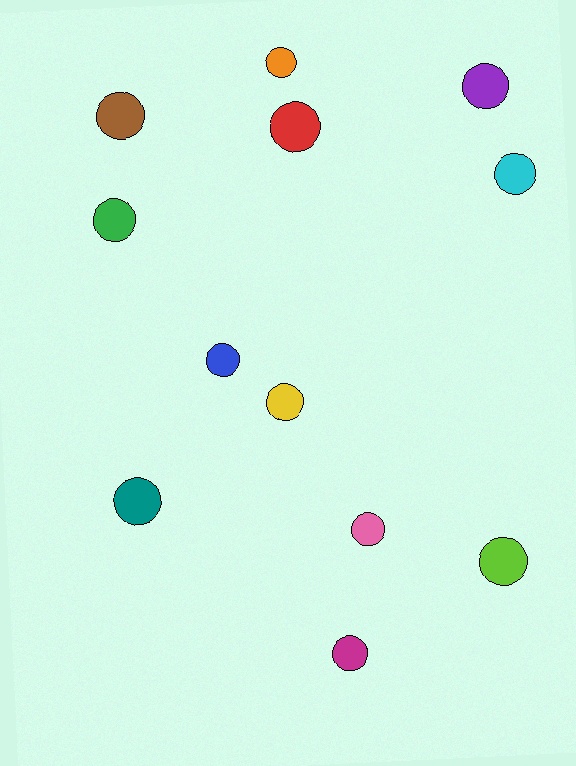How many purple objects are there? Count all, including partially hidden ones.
There is 1 purple object.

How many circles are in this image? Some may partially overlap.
There are 12 circles.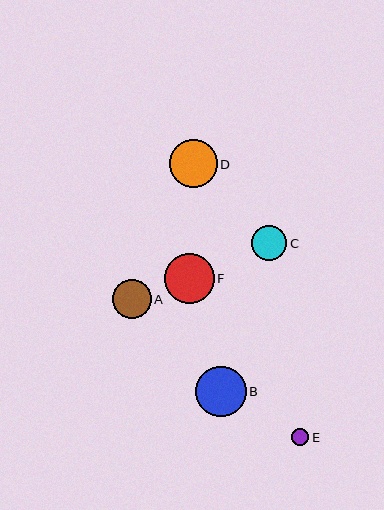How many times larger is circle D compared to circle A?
Circle D is approximately 1.2 times the size of circle A.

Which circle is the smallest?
Circle E is the smallest with a size of approximately 17 pixels.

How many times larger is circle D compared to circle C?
Circle D is approximately 1.4 times the size of circle C.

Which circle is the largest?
Circle B is the largest with a size of approximately 50 pixels.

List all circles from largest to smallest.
From largest to smallest: B, F, D, A, C, E.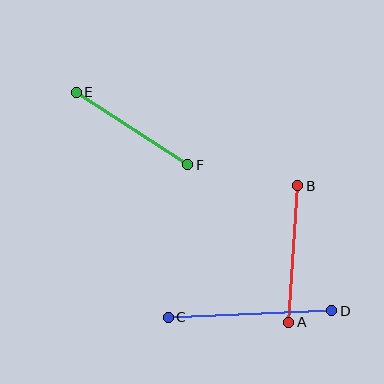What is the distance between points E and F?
The distance is approximately 133 pixels.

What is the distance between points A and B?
The distance is approximately 137 pixels.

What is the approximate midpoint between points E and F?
The midpoint is at approximately (132, 129) pixels.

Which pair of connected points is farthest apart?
Points C and D are farthest apart.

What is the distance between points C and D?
The distance is approximately 163 pixels.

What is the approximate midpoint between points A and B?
The midpoint is at approximately (293, 254) pixels.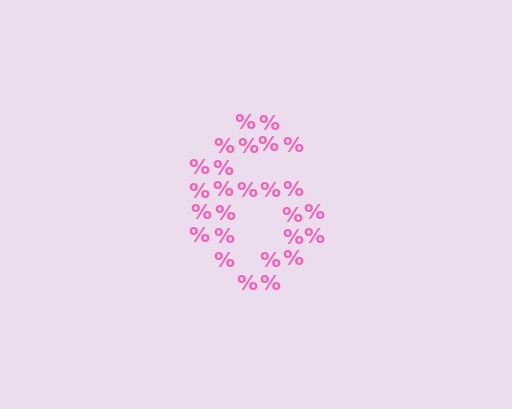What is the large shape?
The large shape is the digit 6.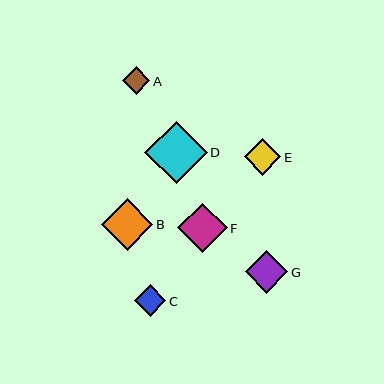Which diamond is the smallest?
Diamond A is the smallest with a size of approximately 28 pixels.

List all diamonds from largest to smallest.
From largest to smallest: D, B, F, G, E, C, A.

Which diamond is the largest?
Diamond D is the largest with a size of approximately 62 pixels.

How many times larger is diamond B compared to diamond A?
Diamond B is approximately 1.9 times the size of diamond A.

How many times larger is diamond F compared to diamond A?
Diamond F is approximately 1.8 times the size of diamond A.